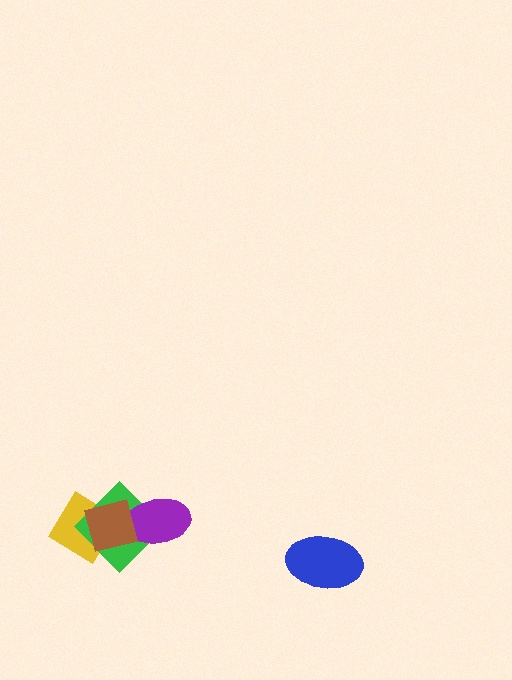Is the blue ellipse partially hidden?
No, no other shape covers it.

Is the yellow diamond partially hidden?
Yes, it is partially covered by another shape.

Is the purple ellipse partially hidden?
Yes, it is partially covered by another shape.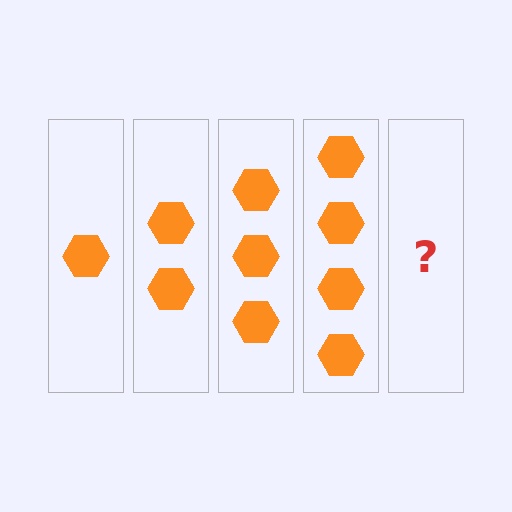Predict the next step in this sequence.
The next step is 5 hexagons.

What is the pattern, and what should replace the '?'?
The pattern is that each step adds one more hexagon. The '?' should be 5 hexagons.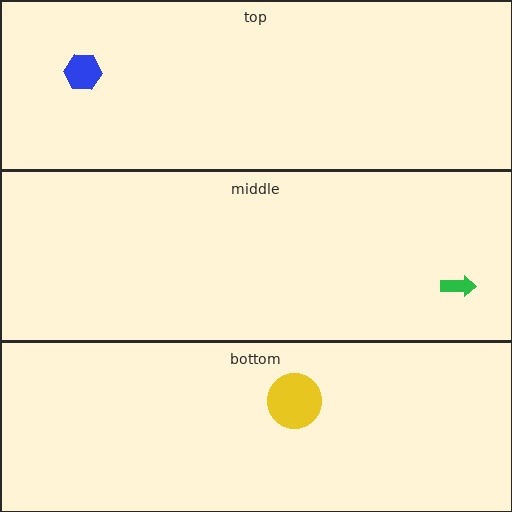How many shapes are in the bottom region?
1.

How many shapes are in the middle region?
1.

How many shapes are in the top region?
1.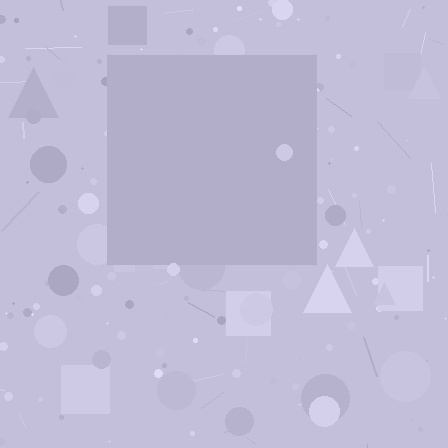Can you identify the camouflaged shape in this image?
The camouflaged shape is a square.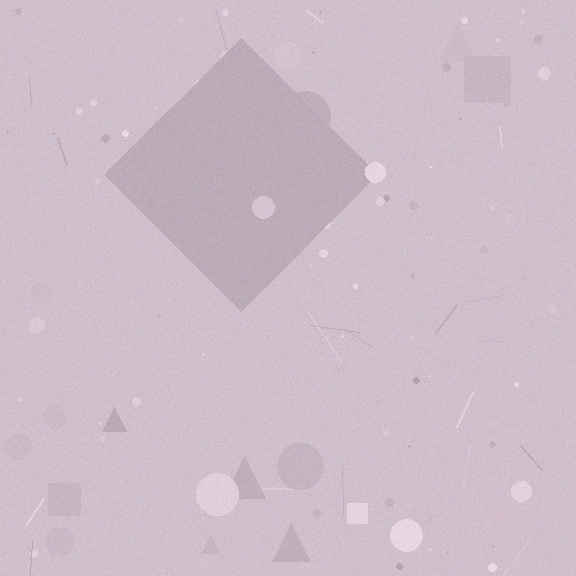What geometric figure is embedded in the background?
A diamond is embedded in the background.